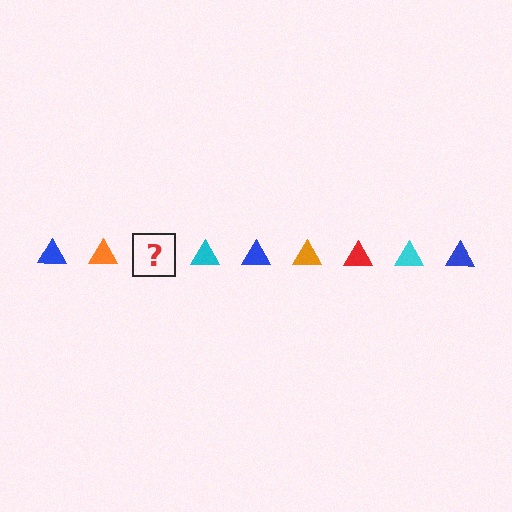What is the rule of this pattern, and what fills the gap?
The rule is that the pattern cycles through blue, orange, red, cyan triangles. The gap should be filled with a red triangle.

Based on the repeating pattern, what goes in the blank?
The blank should be a red triangle.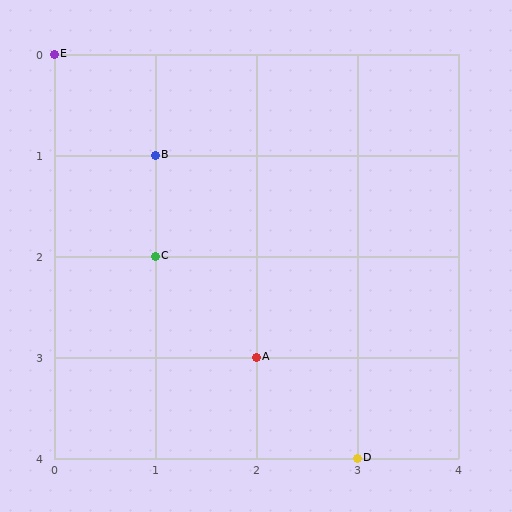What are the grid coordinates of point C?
Point C is at grid coordinates (1, 2).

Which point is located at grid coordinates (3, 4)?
Point D is at (3, 4).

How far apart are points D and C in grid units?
Points D and C are 2 columns and 2 rows apart (about 2.8 grid units diagonally).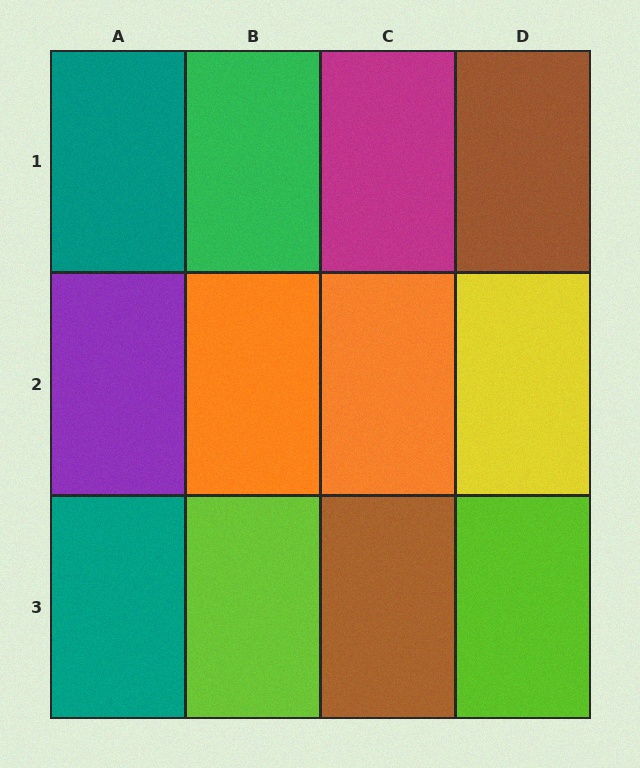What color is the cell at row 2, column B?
Orange.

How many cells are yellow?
1 cell is yellow.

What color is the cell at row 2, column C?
Orange.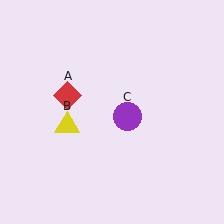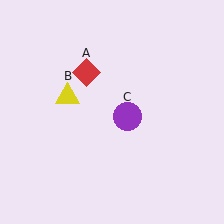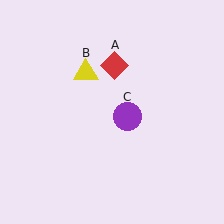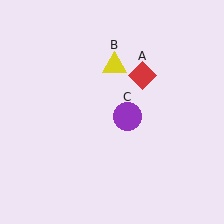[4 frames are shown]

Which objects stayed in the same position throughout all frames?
Purple circle (object C) remained stationary.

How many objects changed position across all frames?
2 objects changed position: red diamond (object A), yellow triangle (object B).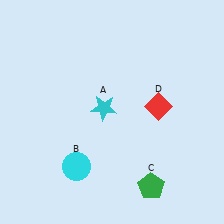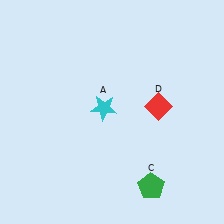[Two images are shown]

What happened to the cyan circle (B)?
The cyan circle (B) was removed in Image 2. It was in the bottom-left area of Image 1.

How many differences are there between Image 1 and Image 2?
There is 1 difference between the two images.